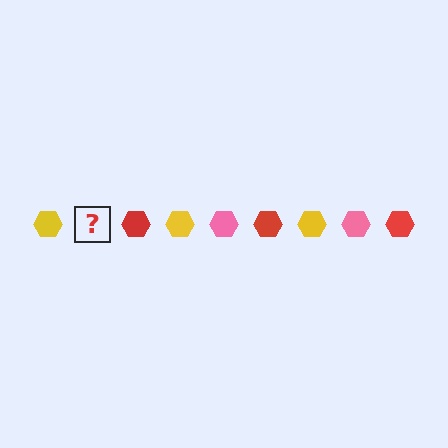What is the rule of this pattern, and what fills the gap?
The rule is that the pattern cycles through yellow, pink, red hexagons. The gap should be filled with a pink hexagon.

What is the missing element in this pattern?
The missing element is a pink hexagon.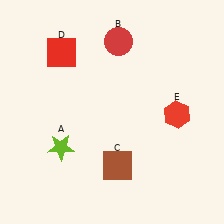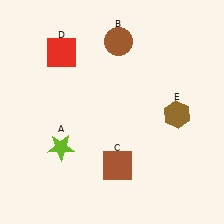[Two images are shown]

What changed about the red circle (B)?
In Image 1, B is red. In Image 2, it changed to brown.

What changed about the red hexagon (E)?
In Image 1, E is red. In Image 2, it changed to brown.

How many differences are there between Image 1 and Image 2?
There are 2 differences between the two images.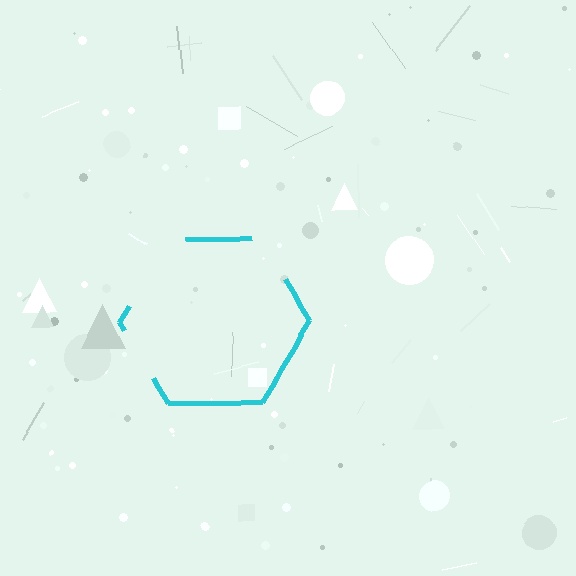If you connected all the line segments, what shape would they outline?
They would outline a hexagon.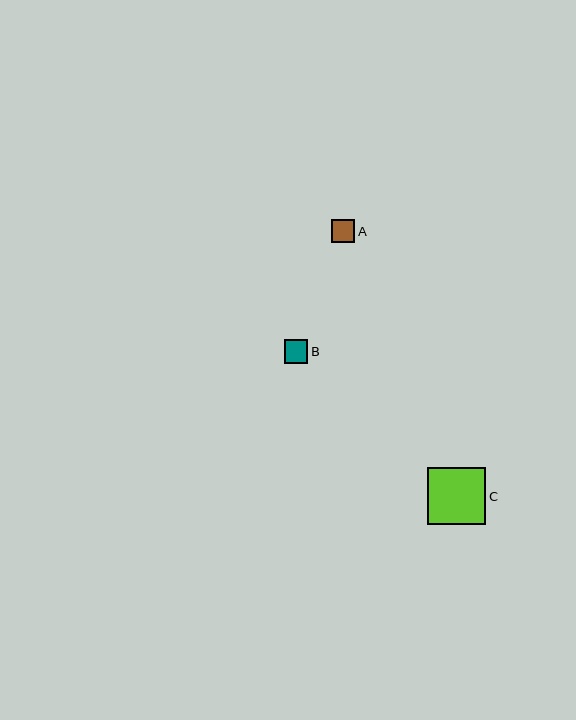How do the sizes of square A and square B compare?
Square A and square B are approximately the same size.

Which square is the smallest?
Square B is the smallest with a size of approximately 23 pixels.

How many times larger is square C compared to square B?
Square C is approximately 2.5 times the size of square B.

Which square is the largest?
Square C is the largest with a size of approximately 58 pixels.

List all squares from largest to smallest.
From largest to smallest: C, A, B.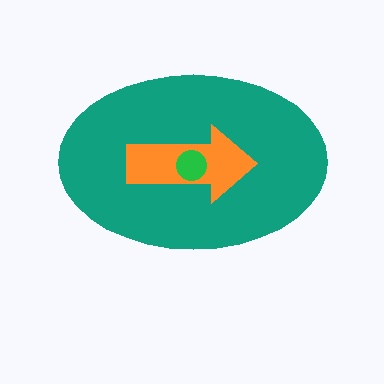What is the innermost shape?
The green circle.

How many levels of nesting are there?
3.